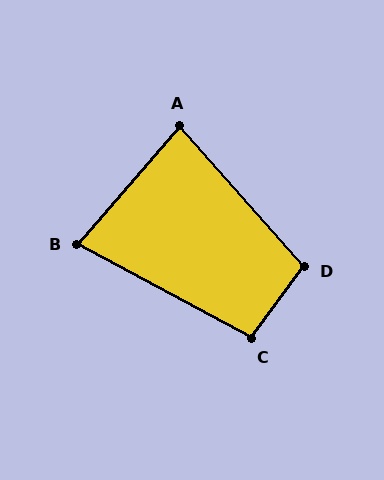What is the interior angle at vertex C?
Approximately 98 degrees (obtuse).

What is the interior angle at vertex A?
Approximately 82 degrees (acute).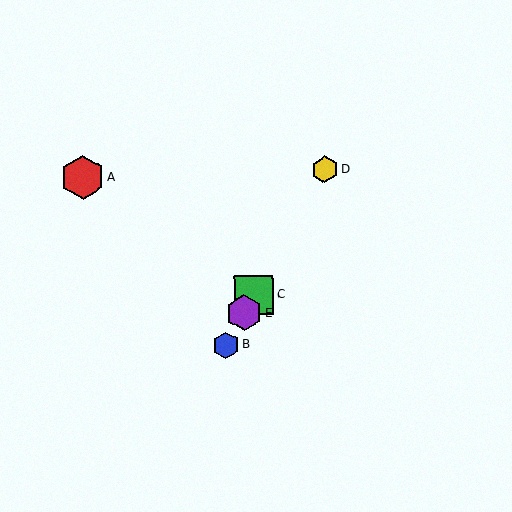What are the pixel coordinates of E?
Object E is at (244, 313).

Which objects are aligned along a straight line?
Objects B, C, D, E are aligned along a straight line.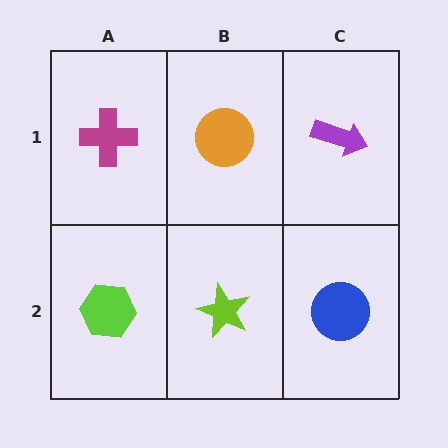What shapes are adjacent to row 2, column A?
A magenta cross (row 1, column A), a lime star (row 2, column B).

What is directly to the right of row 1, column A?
An orange circle.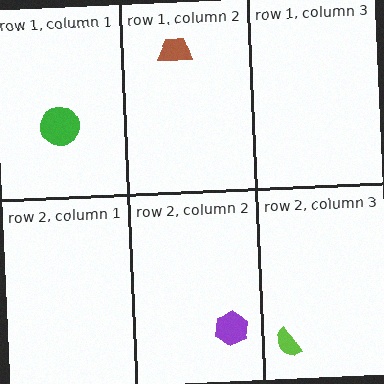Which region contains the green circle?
The row 1, column 1 region.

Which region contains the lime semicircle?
The row 2, column 3 region.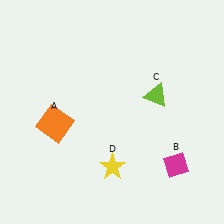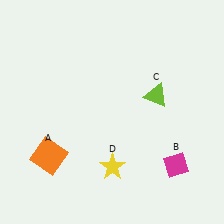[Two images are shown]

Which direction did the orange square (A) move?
The orange square (A) moved down.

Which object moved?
The orange square (A) moved down.